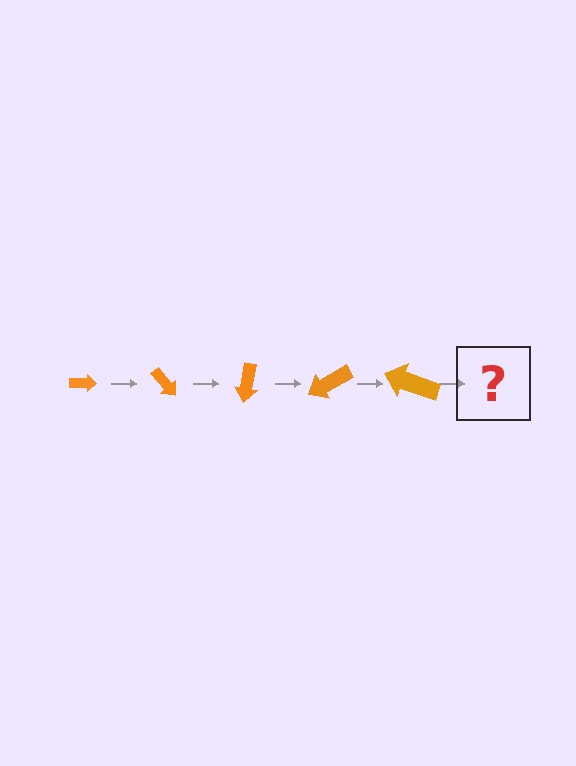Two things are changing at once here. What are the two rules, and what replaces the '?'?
The two rules are that the arrow grows larger each step and it rotates 50 degrees each step. The '?' should be an arrow, larger than the previous one and rotated 250 degrees from the start.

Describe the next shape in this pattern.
It should be an arrow, larger than the previous one and rotated 250 degrees from the start.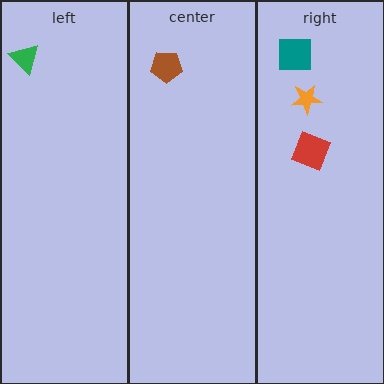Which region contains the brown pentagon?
The center region.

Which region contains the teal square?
The right region.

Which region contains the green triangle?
The left region.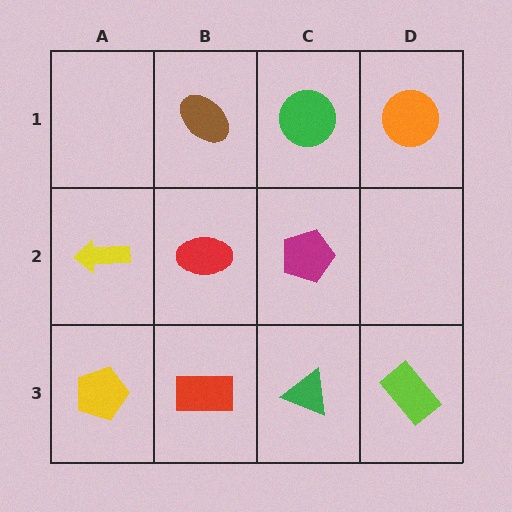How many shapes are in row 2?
3 shapes.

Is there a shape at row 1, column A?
No, that cell is empty.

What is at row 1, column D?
An orange circle.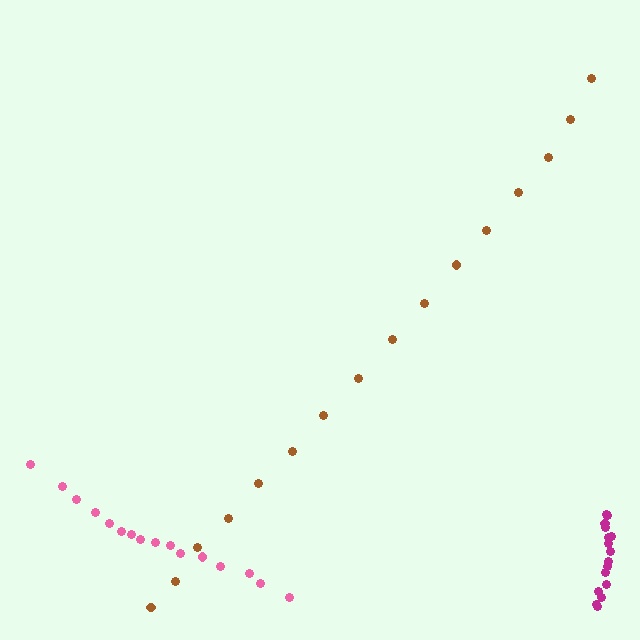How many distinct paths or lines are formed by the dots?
There are 3 distinct paths.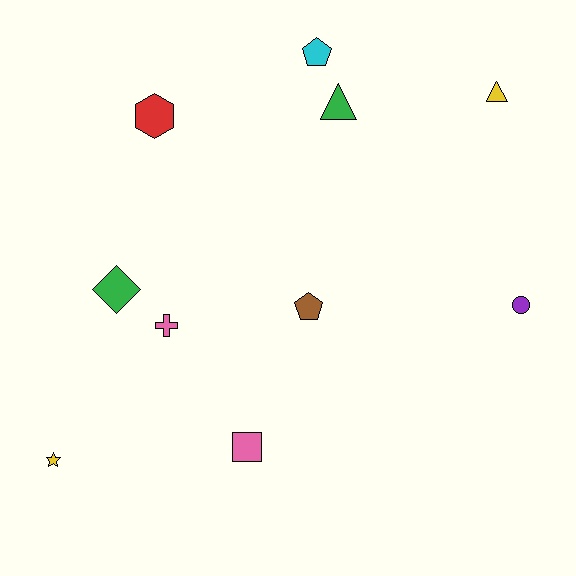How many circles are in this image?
There is 1 circle.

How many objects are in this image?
There are 10 objects.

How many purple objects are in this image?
There is 1 purple object.